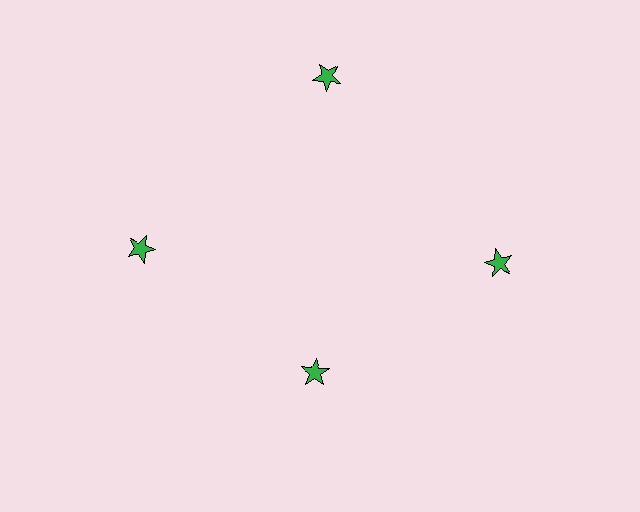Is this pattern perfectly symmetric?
No. The 4 green stars are arranged in a ring, but one element near the 6 o'clock position is pulled inward toward the center, breaking the 4-fold rotational symmetry.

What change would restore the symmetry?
The symmetry would be restored by moving it outward, back onto the ring so that all 4 stars sit at equal angles and equal distance from the center.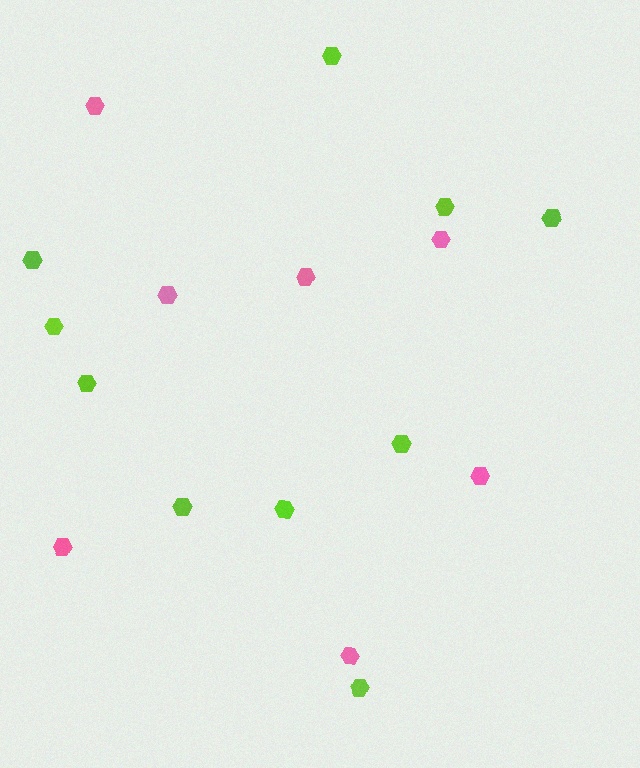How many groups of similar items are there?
There are 2 groups: one group of lime hexagons (10) and one group of pink hexagons (7).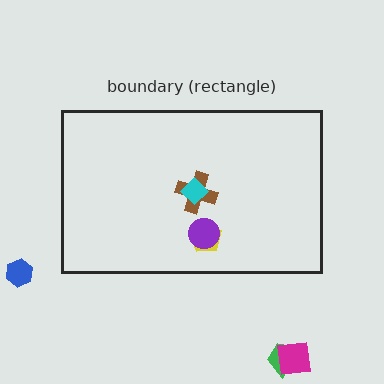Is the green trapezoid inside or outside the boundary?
Outside.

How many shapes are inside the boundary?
4 inside, 3 outside.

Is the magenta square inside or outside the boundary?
Outside.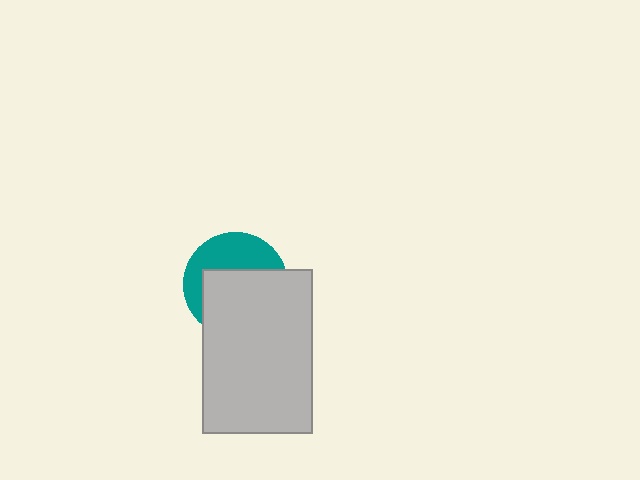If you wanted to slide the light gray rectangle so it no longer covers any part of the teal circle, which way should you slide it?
Slide it down — that is the most direct way to separate the two shapes.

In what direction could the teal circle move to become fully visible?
The teal circle could move up. That would shift it out from behind the light gray rectangle entirely.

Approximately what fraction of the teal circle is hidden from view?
Roughly 59% of the teal circle is hidden behind the light gray rectangle.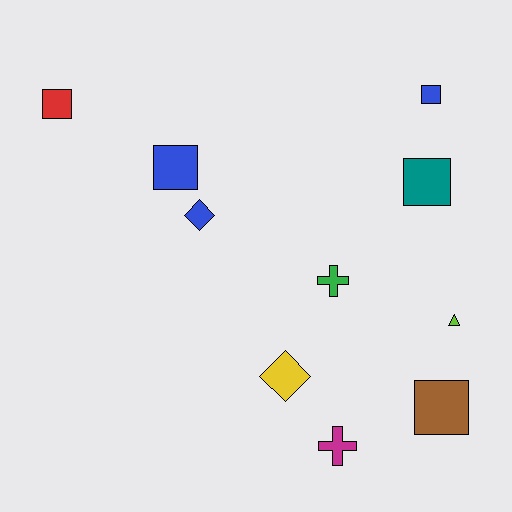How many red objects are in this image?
There is 1 red object.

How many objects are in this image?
There are 10 objects.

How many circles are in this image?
There are no circles.